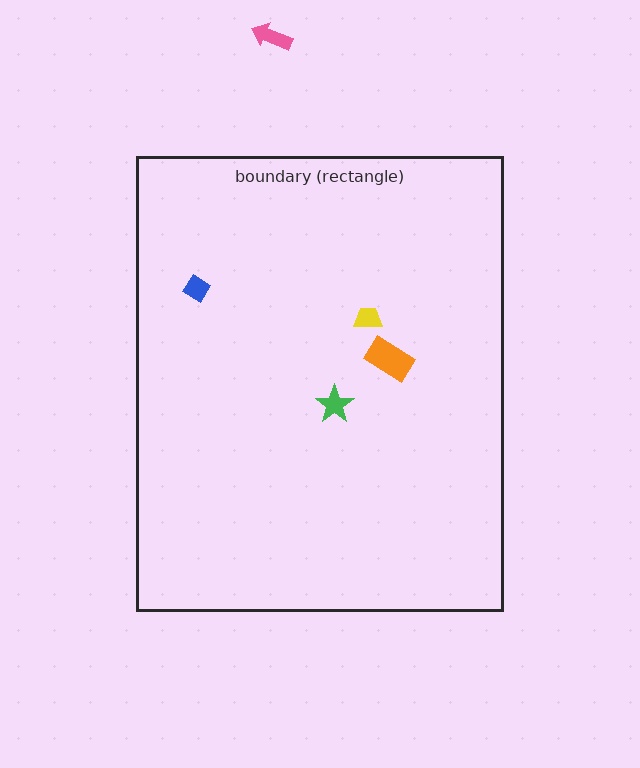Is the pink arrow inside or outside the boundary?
Outside.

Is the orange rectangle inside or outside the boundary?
Inside.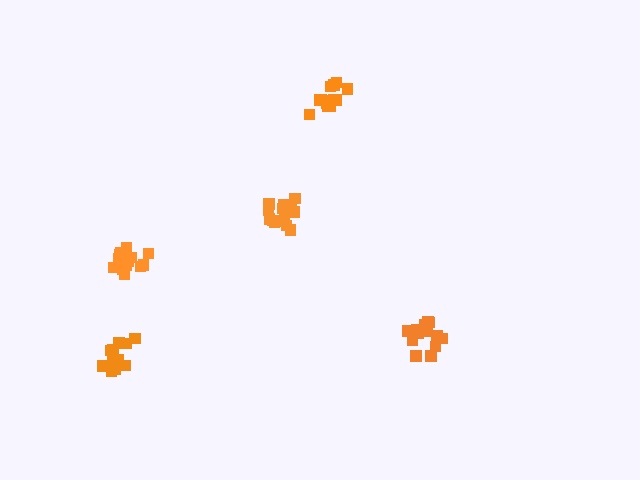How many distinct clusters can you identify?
There are 5 distinct clusters.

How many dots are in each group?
Group 1: 15 dots, Group 2: 15 dots, Group 3: 13 dots, Group 4: 14 dots, Group 5: 14 dots (71 total).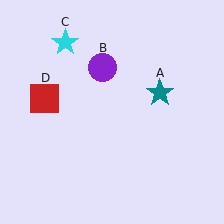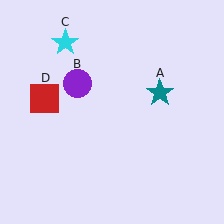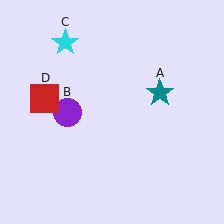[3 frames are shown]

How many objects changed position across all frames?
1 object changed position: purple circle (object B).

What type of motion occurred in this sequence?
The purple circle (object B) rotated counterclockwise around the center of the scene.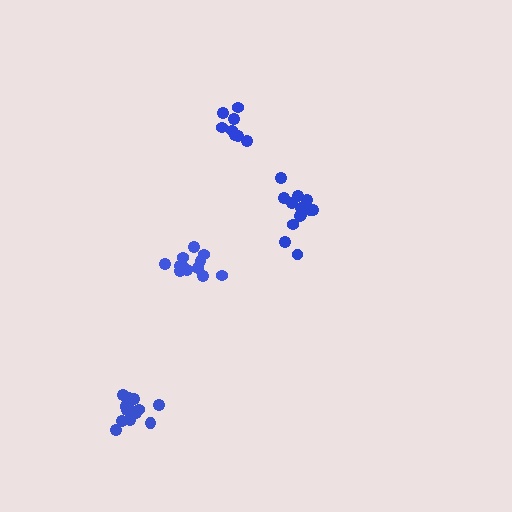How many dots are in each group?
Group 1: 14 dots, Group 2: 12 dots, Group 3: 14 dots, Group 4: 8 dots (48 total).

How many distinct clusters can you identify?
There are 4 distinct clusters.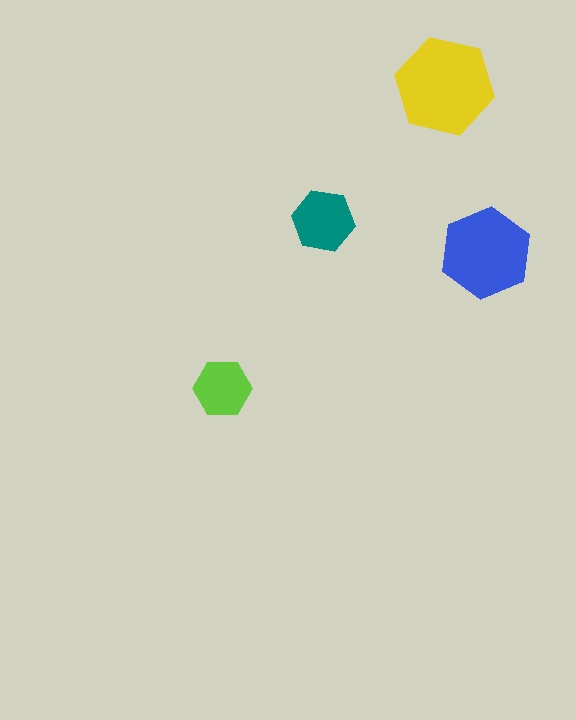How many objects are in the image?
There are 4 objects in the image.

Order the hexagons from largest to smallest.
the yellow one, the blue one, the teal one, the lime one.